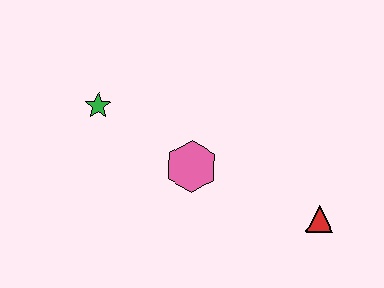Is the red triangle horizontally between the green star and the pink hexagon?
No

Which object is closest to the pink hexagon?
The green star is closest to the pink hexagon.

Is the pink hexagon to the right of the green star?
Yes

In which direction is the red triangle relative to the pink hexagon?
The red triangle is to the right of the pink hexagon.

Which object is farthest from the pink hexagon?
The red triangle is farthest from the pink hexagon.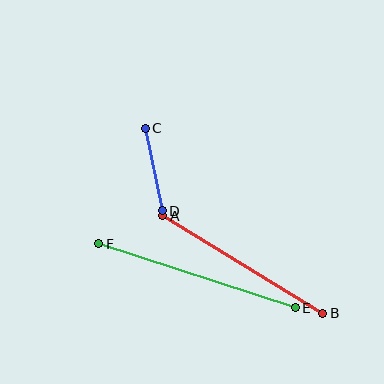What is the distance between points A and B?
The distance is approximately 188 pixels.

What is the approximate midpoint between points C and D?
The midpoint is at approximately (154, 169) pixels.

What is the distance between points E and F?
The distance is approximately 206 pixels.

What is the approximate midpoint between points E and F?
The midpoint is at approximately (197, 276) pixels.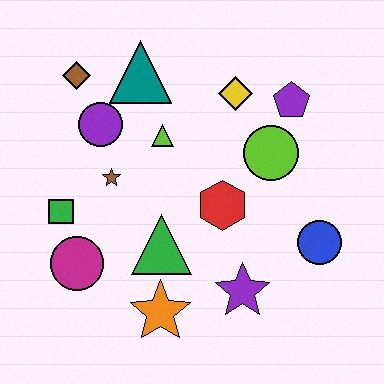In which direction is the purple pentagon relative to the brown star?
The purple pentagon is to the right of the brown star.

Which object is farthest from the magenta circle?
The purple pentagon is farthest from the magenta circle.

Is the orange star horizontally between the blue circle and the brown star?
Yes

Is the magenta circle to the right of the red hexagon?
No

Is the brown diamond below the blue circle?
No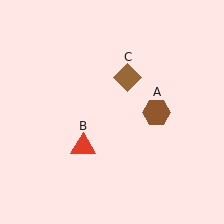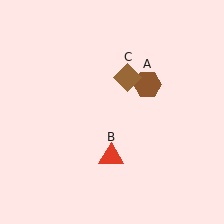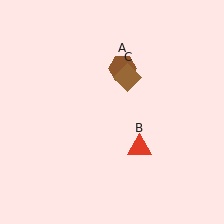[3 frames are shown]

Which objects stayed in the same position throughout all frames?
Brown diamond (object C) remained stationary.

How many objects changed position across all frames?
2 objects changed position: brown hexagon (object A), red triangle (object B).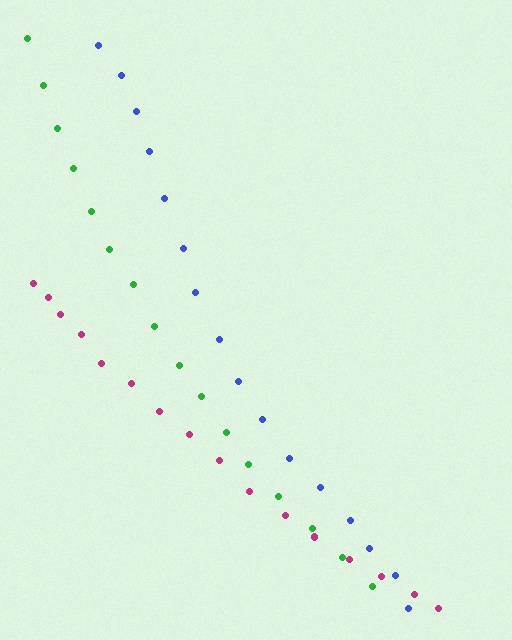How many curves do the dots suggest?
There are 3 distinct paths.